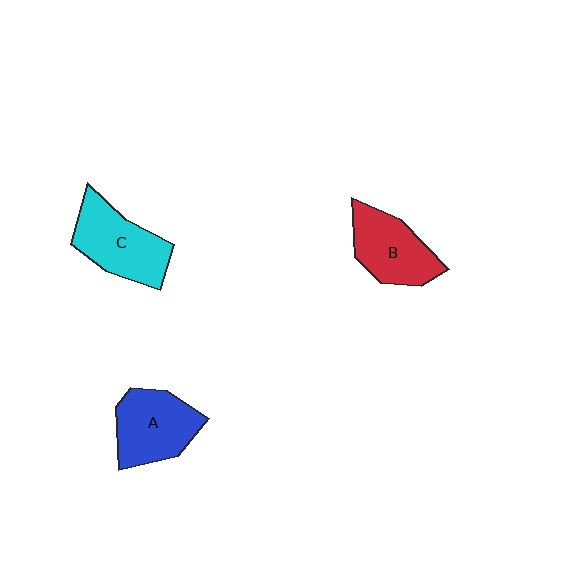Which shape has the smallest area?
Shape B (red).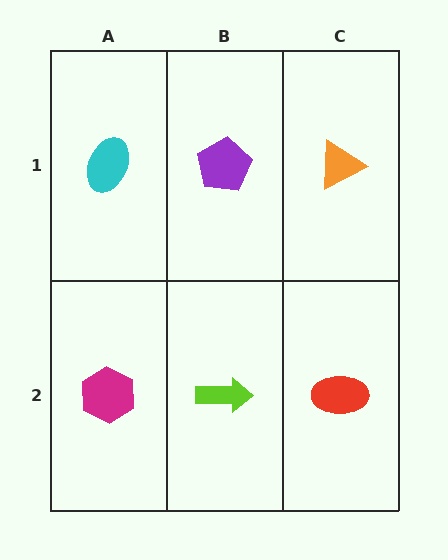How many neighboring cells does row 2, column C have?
2.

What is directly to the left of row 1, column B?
A cyan ellipse.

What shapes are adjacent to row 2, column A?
A cyan ellipse (row 1, column A), a lime arrow (row 2, column B).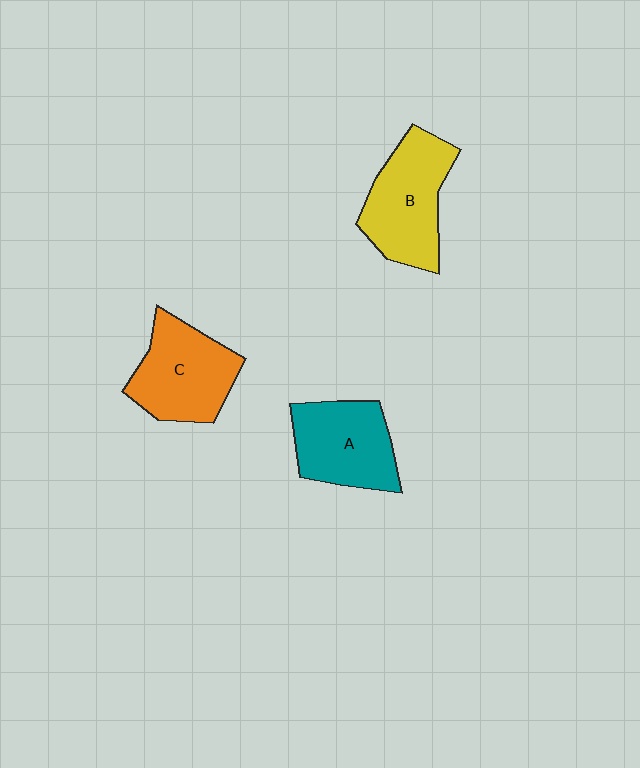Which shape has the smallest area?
Shape A (teal).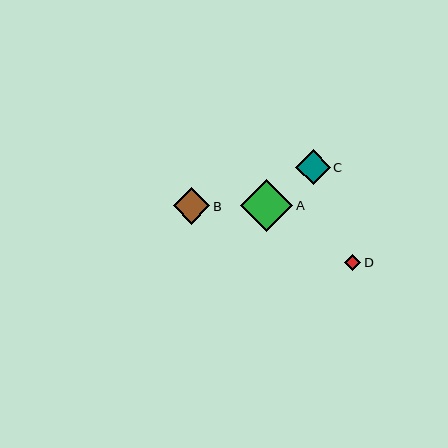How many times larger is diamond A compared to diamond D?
Diamond A is approximately 3.2 times the size of diamond D.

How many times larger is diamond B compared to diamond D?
Diamond B is approximately 2.3 times the size of diamond D.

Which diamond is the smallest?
Diamond D is the smallest with a size of approximately 16 pixels.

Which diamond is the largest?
Diamond A is the largest with a size of approximately 52 pixels.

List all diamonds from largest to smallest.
From largest to smallest: A, B, C, D.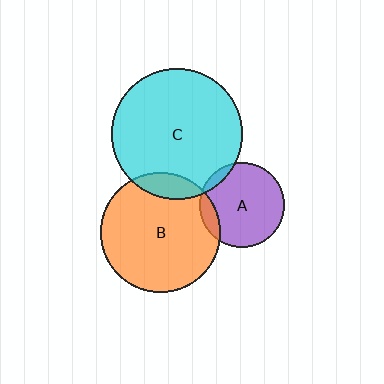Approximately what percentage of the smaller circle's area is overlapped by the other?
Approximately 5%.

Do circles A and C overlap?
Yes.